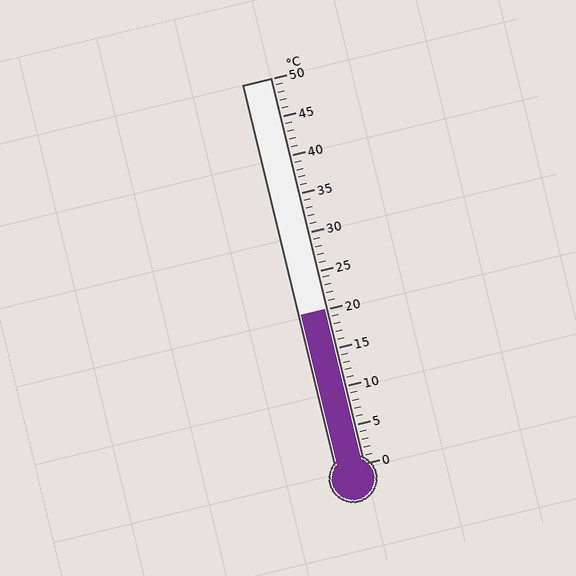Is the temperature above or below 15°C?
The temperature is above 15°C.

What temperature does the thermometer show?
The thermometer shows approximately 20°C.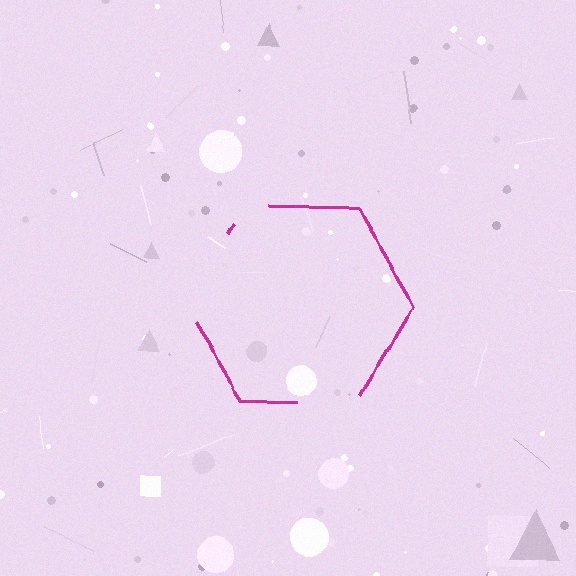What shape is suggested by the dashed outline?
The dashed outline suggests a hexagon.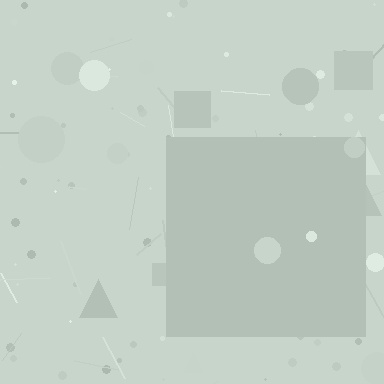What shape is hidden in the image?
A square is hidden in the image.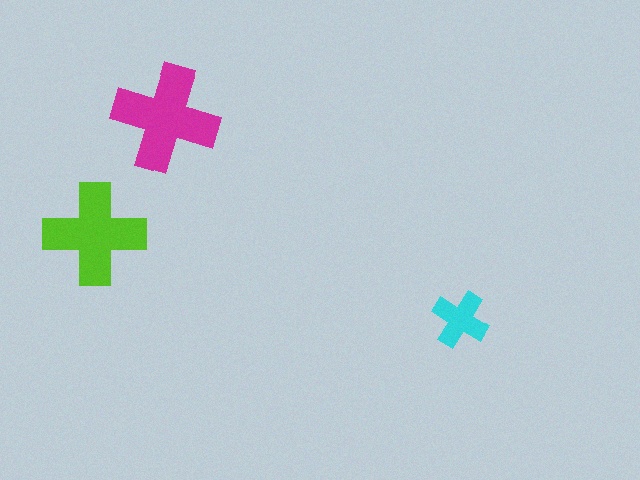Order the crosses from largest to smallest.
the magenta one, the lime one, the cyan one.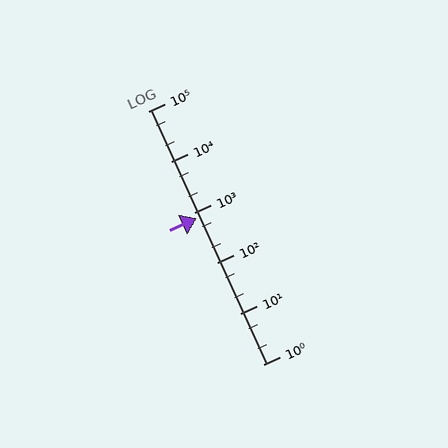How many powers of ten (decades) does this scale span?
The scale spans 5 decades, from 1 to 100000.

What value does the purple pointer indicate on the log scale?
The pointer indicates approximately 780.